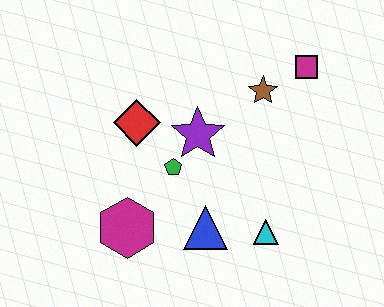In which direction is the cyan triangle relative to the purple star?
The cyan triangle is below the purple star.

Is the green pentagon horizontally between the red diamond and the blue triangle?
Yes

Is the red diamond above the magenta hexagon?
Yes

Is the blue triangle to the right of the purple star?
Yes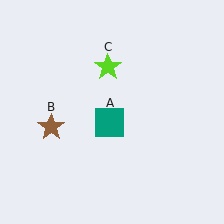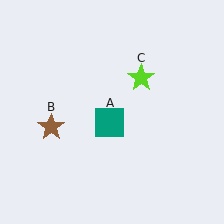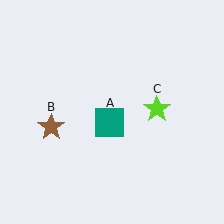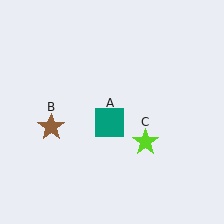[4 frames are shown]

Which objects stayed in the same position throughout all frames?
Teal square (object A) and brown star (object B) remained stationary.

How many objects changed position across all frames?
1 object changed position: lime star (object C).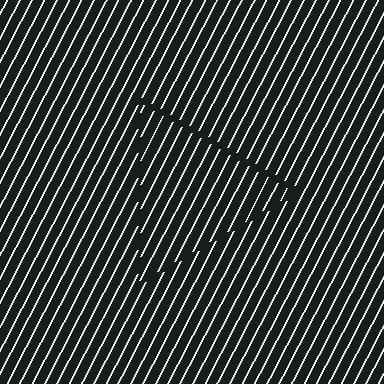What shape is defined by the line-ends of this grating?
An illusory triangle. The interior of the shape contains the same grating, shifted by half a period — the contour is defined by the phase discontinuity where line-ends from the inner and outer gratings abut.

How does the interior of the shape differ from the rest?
The interior of the shape contains the same grating, shifted by half a period — the contour is defined by the phase discontinuity where line-ends from the inner and outer gratings abut.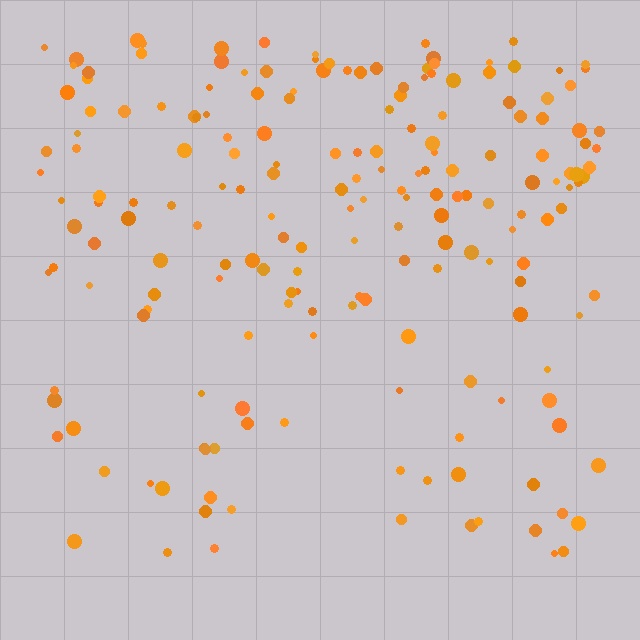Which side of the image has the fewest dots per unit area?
The bottom.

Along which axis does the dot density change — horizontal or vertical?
Vertical.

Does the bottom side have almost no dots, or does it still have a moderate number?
Still a moderate number, just noticeably fewer than the top.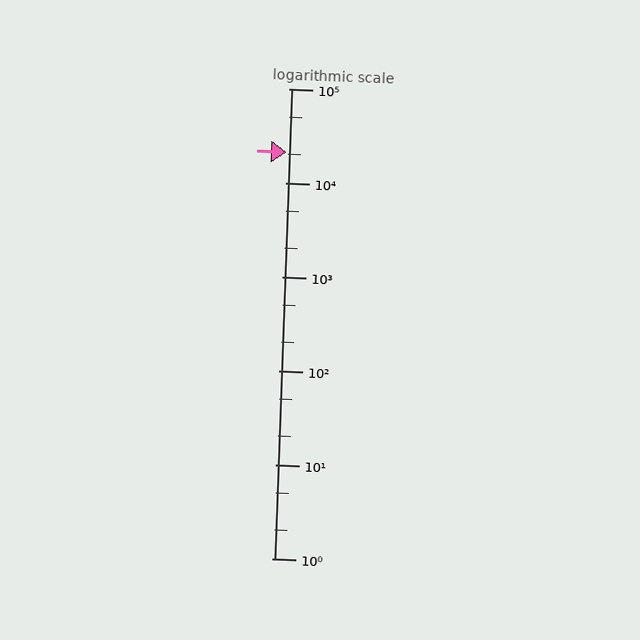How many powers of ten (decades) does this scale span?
The scale spans 5 decades, from 1 to 100000.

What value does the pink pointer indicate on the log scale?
The pointer indicates approximately 21000.